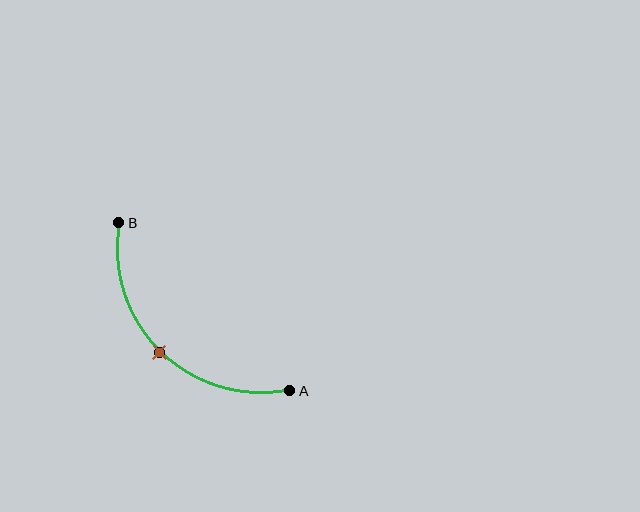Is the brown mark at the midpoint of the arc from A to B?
Yes. The brown mark lies on the arc at equal arc-length from both A and B — it is the arc midpoint.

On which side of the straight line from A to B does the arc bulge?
The arc bulges below and to the left of the straight line connecting A and B.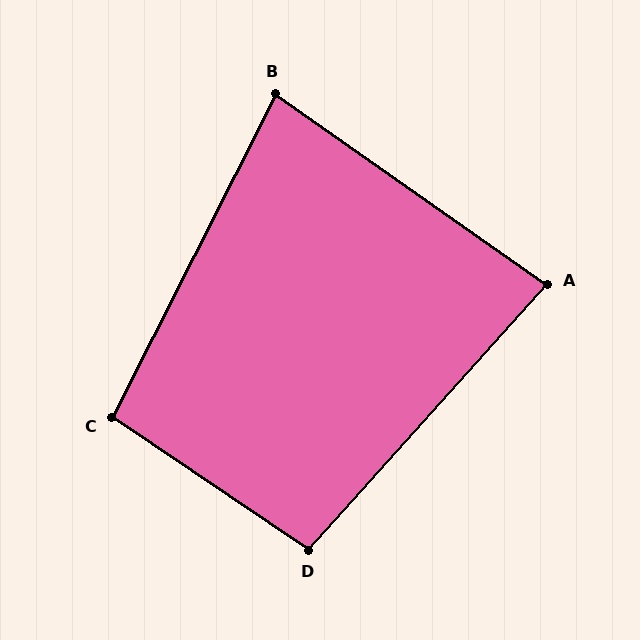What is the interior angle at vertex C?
Approximately 97 degrees (obtuse).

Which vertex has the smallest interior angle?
B, at approximately 82 degrees.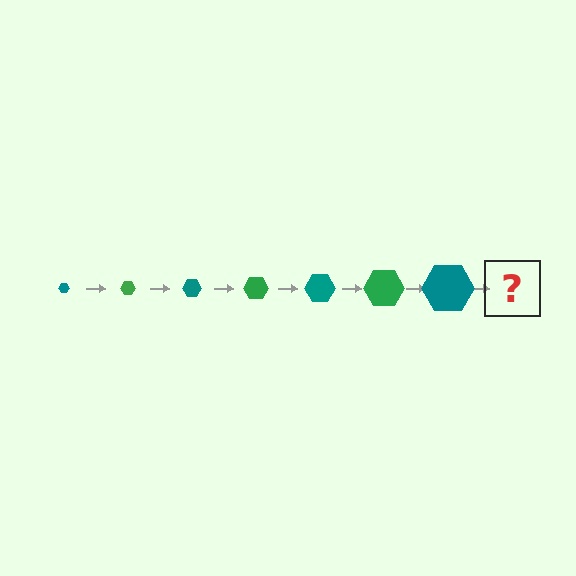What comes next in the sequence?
The next element should be a green hexagon, larger than the previous one.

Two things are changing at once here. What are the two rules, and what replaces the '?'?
The two rules are that the hexagon grows larger each step and the color cycles through teal and green. The '?' should be a green hexagon, larger than the previous one.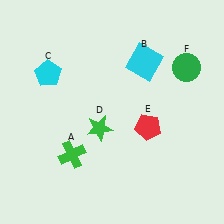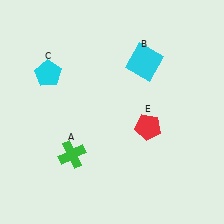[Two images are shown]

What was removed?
The green star (D), the green circle (F) were removed in Image 2.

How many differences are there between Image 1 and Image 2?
There are 2 differences between the two images.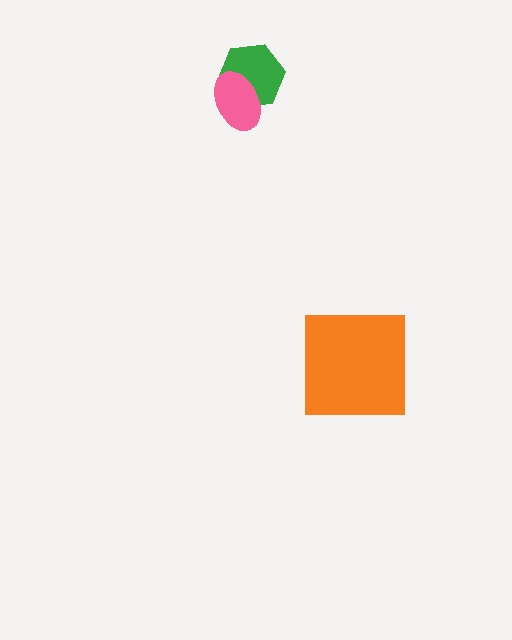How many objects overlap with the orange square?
0 objects overlap with the orange square.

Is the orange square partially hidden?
No, no other shape covers it.